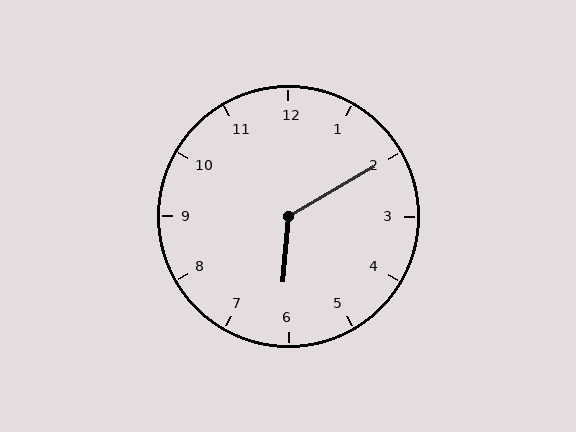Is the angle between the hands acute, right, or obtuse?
It is obtuse.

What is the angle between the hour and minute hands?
Approximately 125 degrees.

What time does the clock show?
6:10.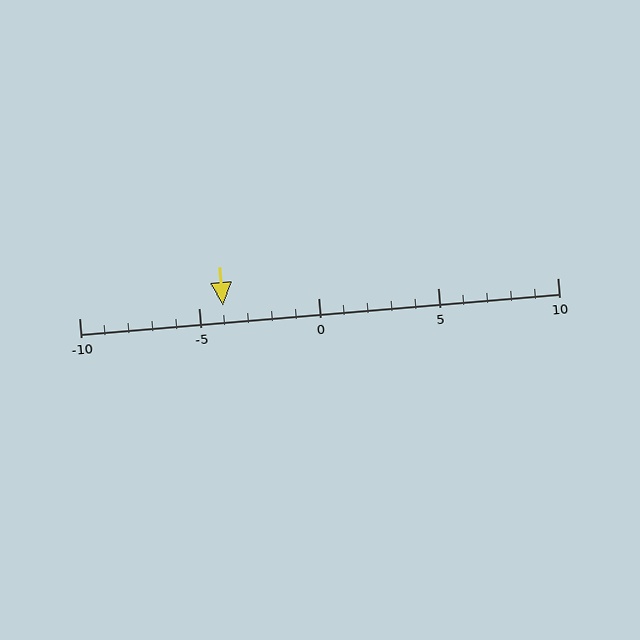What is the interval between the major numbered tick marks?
The major tick marks are spaced 5 units apart.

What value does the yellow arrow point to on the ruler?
The yellow arrow points to approximately -4.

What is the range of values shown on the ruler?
The ruler shows values from -10 to 10.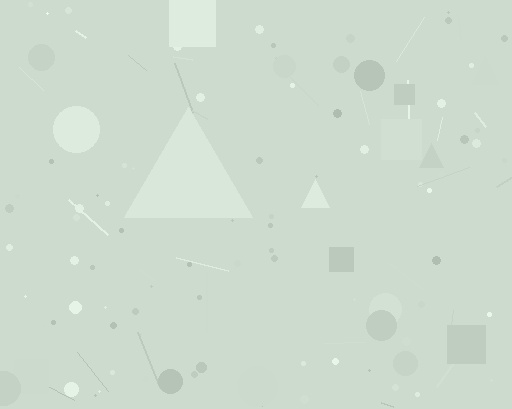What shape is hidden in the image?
A triangle is hidden in the image.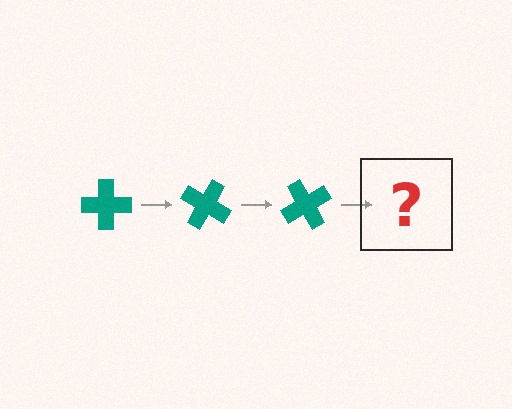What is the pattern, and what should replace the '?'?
The pattern is that the cross rotates 30 degrees each step. The '?' should be a teal cross rotated 90 degrees.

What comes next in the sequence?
The next element should be a teal cross rotated 90 degrees.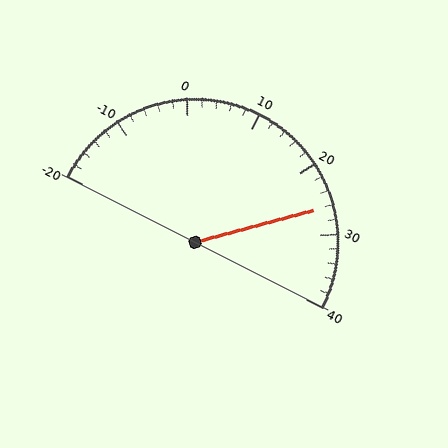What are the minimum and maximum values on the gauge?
The gauge ranges from -20 to 40.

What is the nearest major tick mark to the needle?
The nearest major tick mark is 30.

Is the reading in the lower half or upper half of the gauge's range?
The reading is in the upper half of the range (-20 to 40).